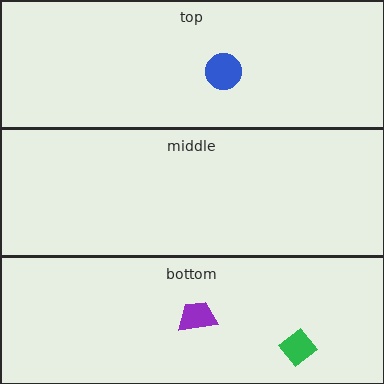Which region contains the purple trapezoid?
The bottom region.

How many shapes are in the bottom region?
2.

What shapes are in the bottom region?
The purple trapezoid, the green diamond.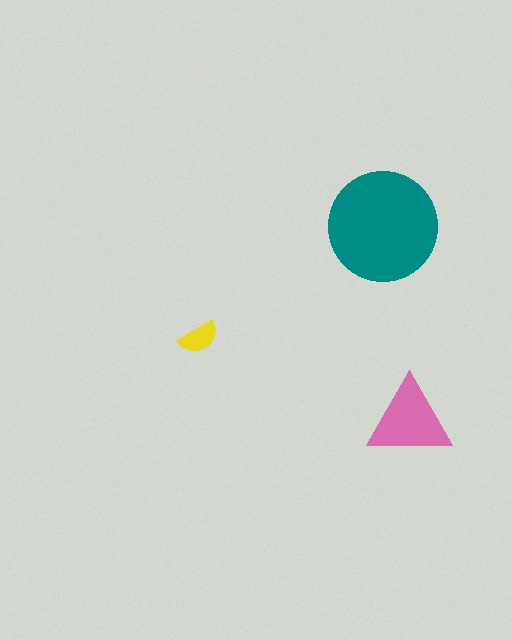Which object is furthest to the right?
The pink triangle is rightmost.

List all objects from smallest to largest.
The yellow semicircle, the pink triangle, the teal circle.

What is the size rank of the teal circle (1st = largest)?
1st.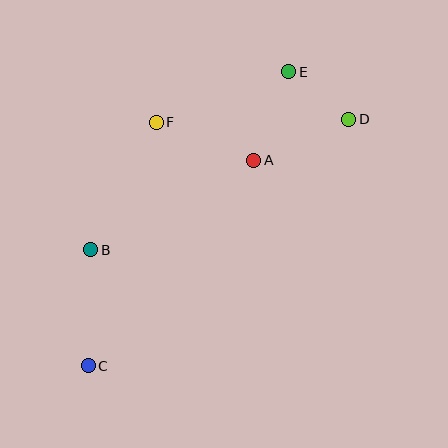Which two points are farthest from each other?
Points C and D are farthest from each other.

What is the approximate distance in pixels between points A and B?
The distance between A and B is approximately 186 pixels.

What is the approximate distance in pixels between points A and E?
The distance between A and E is approximately 95 pixels.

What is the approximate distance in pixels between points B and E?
The distance between B and E is approximately 266 pixels.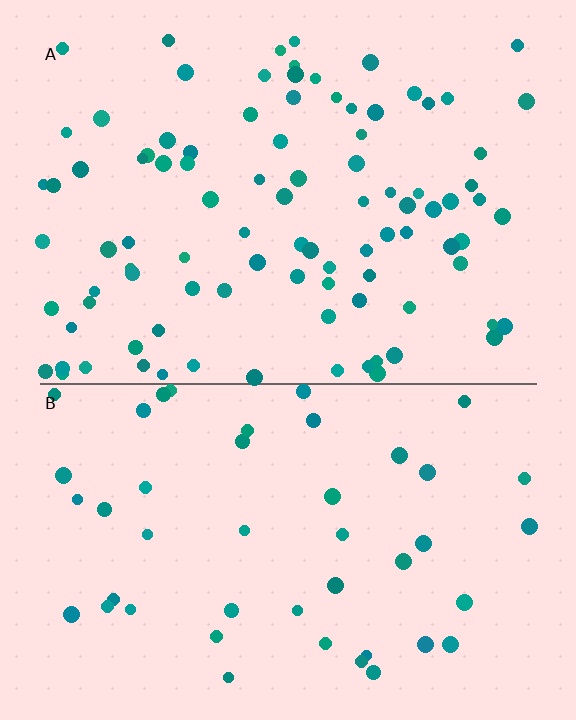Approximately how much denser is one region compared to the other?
Approximately 2.1× — region A over region B.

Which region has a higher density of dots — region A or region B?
A (the top).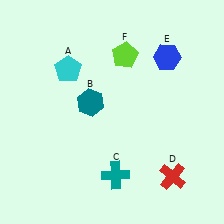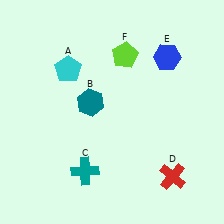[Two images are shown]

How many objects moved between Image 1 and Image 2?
1 object moved between the two images.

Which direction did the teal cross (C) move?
The teal cross (C) moved left.